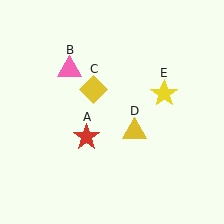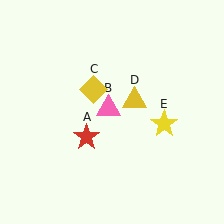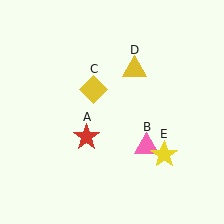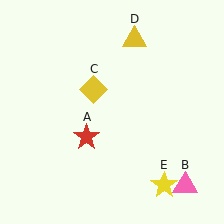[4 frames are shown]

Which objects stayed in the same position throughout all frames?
Red star (object A) and yellow diamond (object C) remained stationary.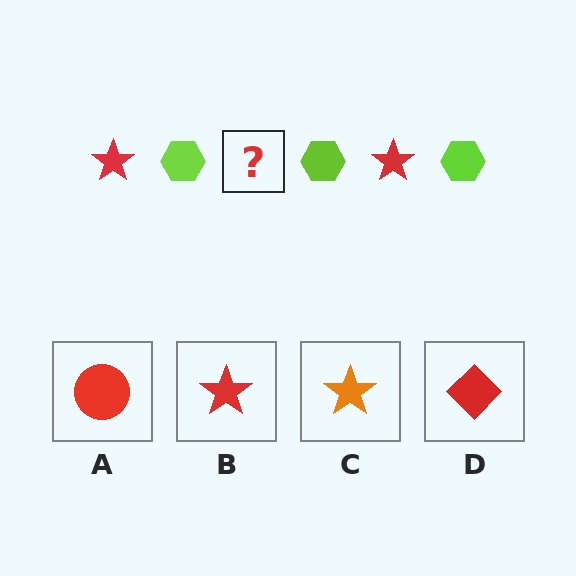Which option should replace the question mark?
Option B.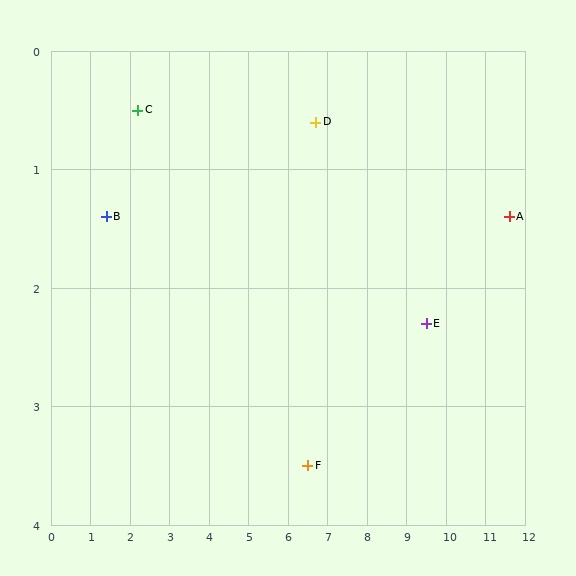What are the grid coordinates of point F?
Point F is at approximately (6.5, 3.5).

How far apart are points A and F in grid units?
Points A and F are about 5.5 grid units apart.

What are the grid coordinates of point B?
Point B is at approximately (1.4, 1.4).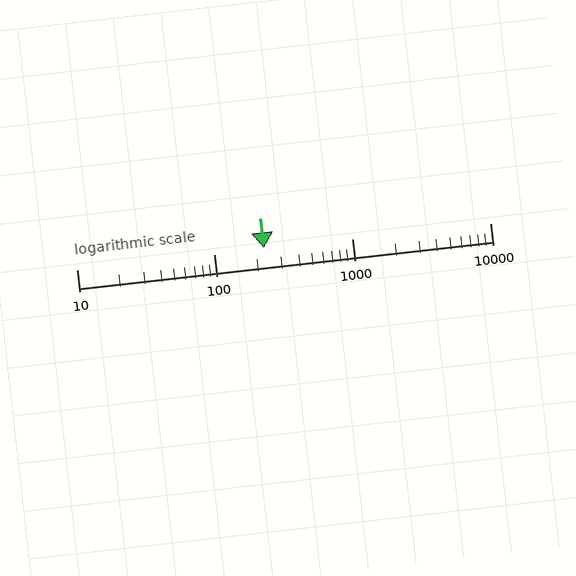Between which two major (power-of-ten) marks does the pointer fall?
The pointer is between 100 and 1000.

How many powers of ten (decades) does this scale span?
The scale spans 3 decades, from 10 to 10000.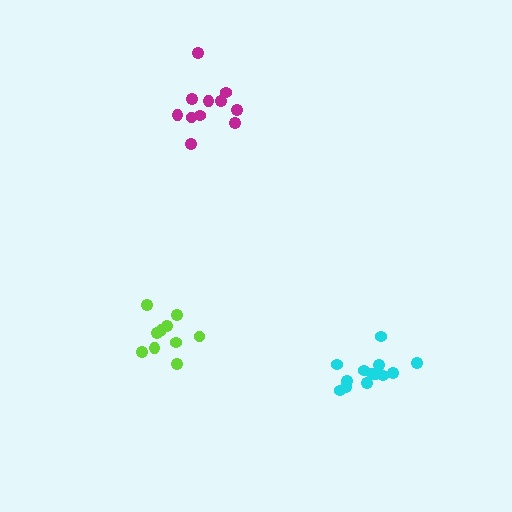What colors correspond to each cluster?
The clusters are colored: magenta, lime, cyan.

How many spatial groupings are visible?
There are 3 spatial groupings.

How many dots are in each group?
Group 1: 11 dots, Group 2: 10 dots, Group 3: 13 dots (34 total).